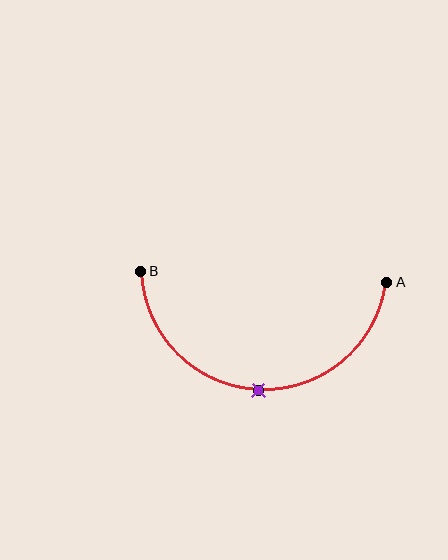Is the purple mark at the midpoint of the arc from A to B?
Yes. The purple mark lies on the arc at equal arc-length from both A and B — it is the arc midpoint.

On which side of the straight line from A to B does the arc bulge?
The arc bulges below the straight line connecting A and B.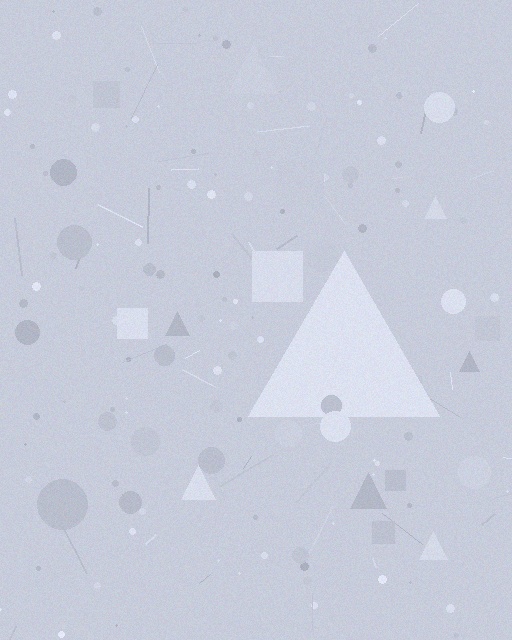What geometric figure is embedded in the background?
A triangle is embedded in the background.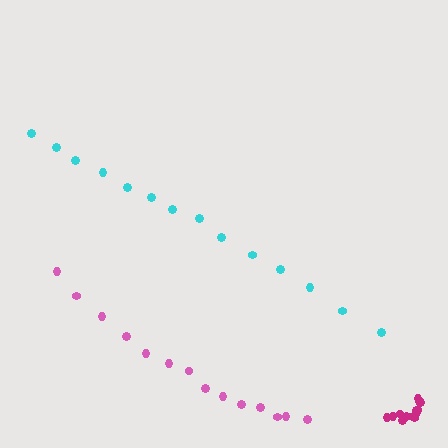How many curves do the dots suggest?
There are 3 distinct paths.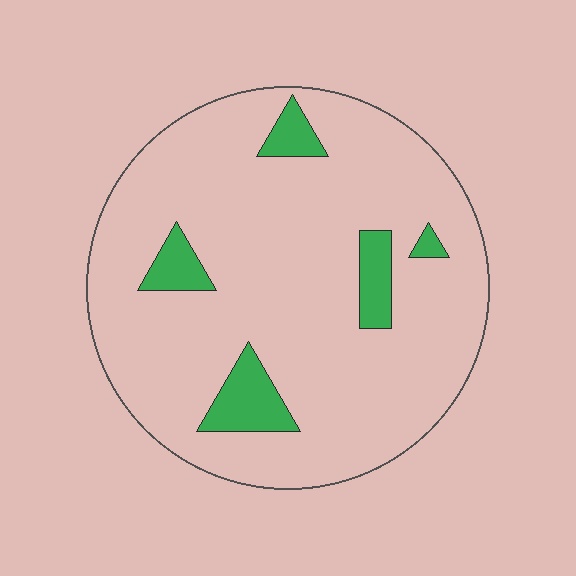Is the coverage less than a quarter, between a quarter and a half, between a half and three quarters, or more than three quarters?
Less than a quarter.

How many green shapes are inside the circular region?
5.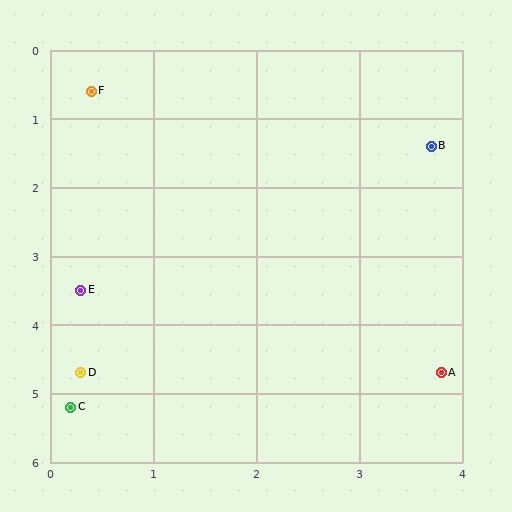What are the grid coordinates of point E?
Point E is at approximately (0.3, 3.5).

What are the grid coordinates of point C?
Point C is at approximately (0.2, 5.2).